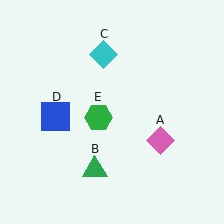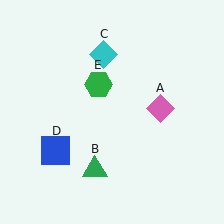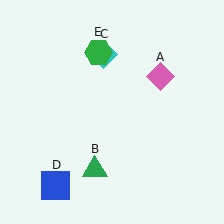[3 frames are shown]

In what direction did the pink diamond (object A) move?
The pink diamond (object A) moved up.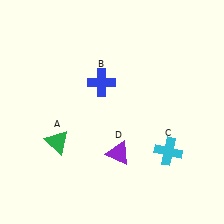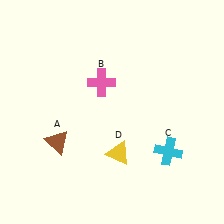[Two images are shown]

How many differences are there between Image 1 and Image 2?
There are 3 differences between the two images.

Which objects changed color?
A changed from green to brown. B changed from blue to pink. D changed from purple to yellow.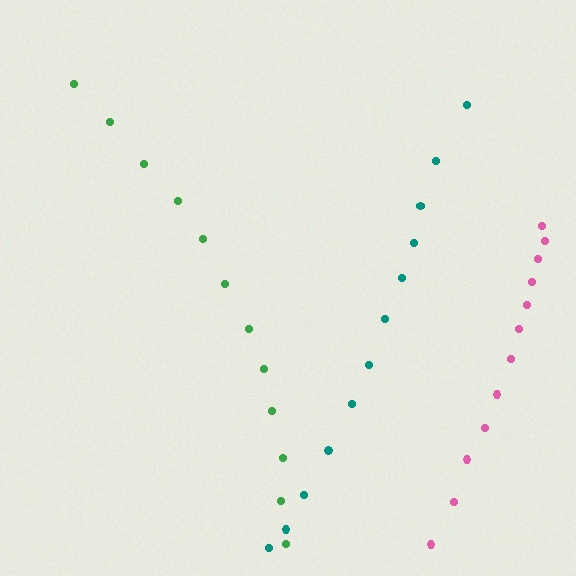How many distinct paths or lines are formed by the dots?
There are 3 distinct paths.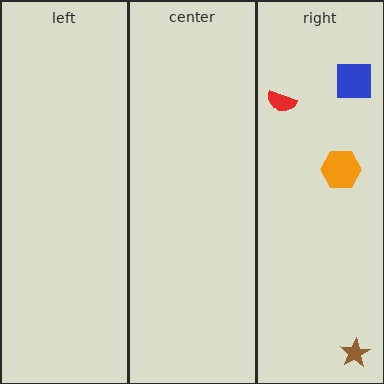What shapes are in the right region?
The brown star, the orange hexagon, the blue square, the red semicircle.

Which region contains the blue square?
The right region.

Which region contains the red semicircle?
The right region.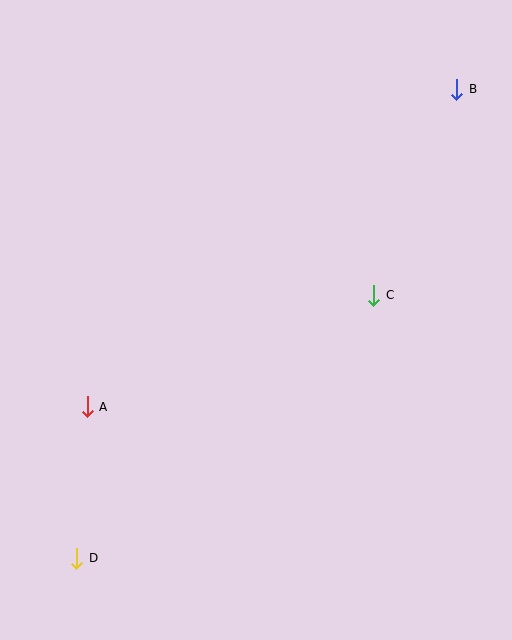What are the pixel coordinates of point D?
Point D is at (77, 558).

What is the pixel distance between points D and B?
The distance between D and B is 604 pixels.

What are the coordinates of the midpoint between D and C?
The midpoint between D and C is at (225, 427).